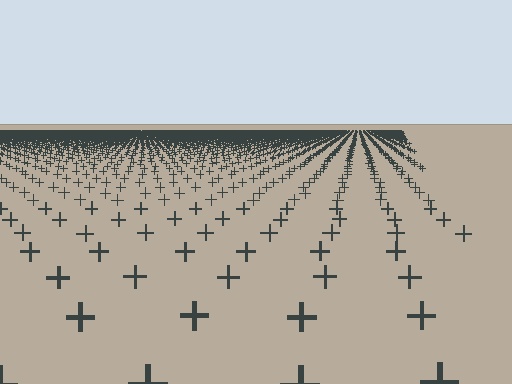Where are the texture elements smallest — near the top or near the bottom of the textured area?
Near the top.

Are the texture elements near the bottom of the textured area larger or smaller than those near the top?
Larger. Near the bottom, elements are closer to the viewer and appear at a bigger on-screen size.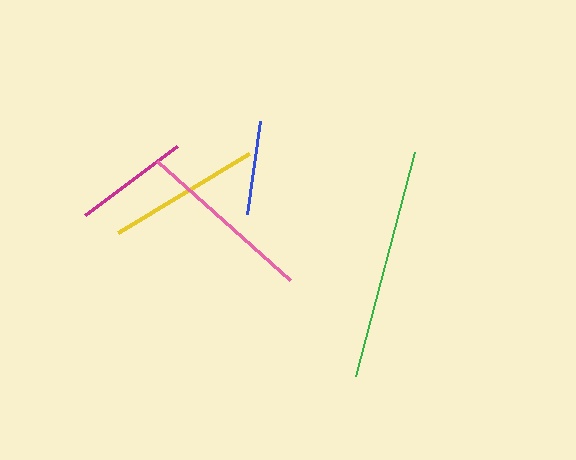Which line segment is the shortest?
The blue line is the shortest at approximately 94 pixels.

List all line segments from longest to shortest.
From longest to shortest: green, pink, yellow, magenta, blue.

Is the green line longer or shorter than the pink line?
The green line is longer than the pink line.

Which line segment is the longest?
The green line is the longest at approximately 231 pixels.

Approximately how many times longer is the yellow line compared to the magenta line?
The yellow line is approximately 1.3 times the length of the magenta line.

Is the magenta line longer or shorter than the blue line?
The magenta line is longer than the blue line.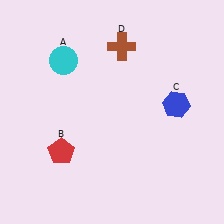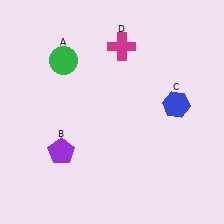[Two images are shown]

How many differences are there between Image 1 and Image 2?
There are 3 differences between the two images.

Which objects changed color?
A changed from cyan to green. B changed from red to purple. D changed from brown to magenta.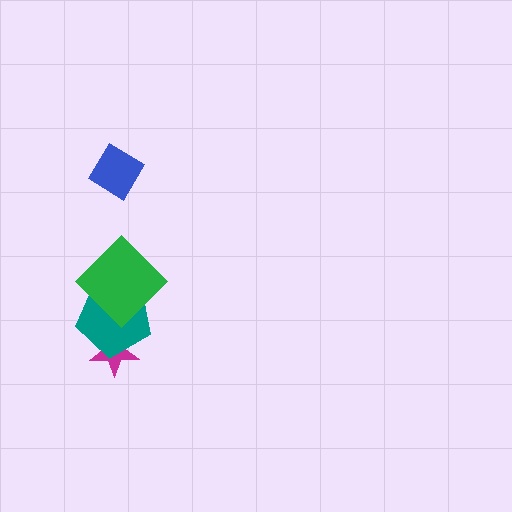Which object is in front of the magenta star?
The teal pentagon is in front of the magenta star.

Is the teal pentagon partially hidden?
Yes, it is partially covered by another shape.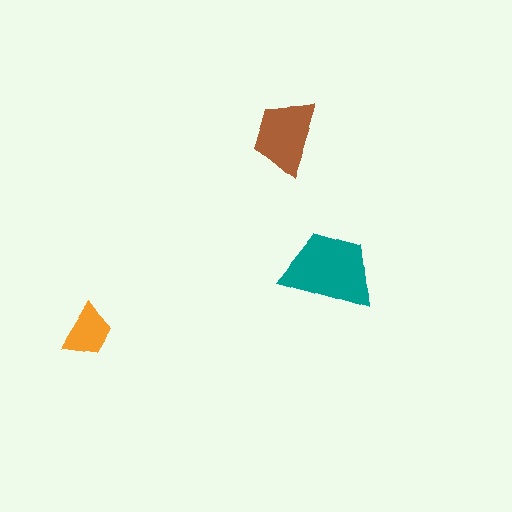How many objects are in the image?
There are 3 objects in the image.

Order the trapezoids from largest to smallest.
the teal one, the brown one, the orange one.